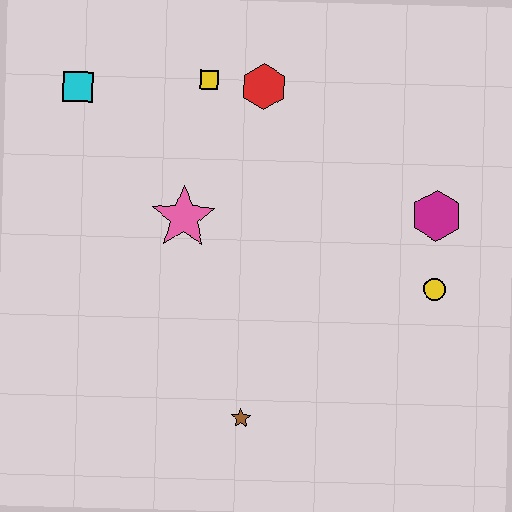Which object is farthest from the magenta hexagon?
The cyan square is farthest from the magenta hexagon.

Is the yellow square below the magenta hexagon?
No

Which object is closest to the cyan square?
The yellow square is closest to the cyan square.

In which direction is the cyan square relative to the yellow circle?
The cyan square is to the left of the yellow circle.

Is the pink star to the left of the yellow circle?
Yes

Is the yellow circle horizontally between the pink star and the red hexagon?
No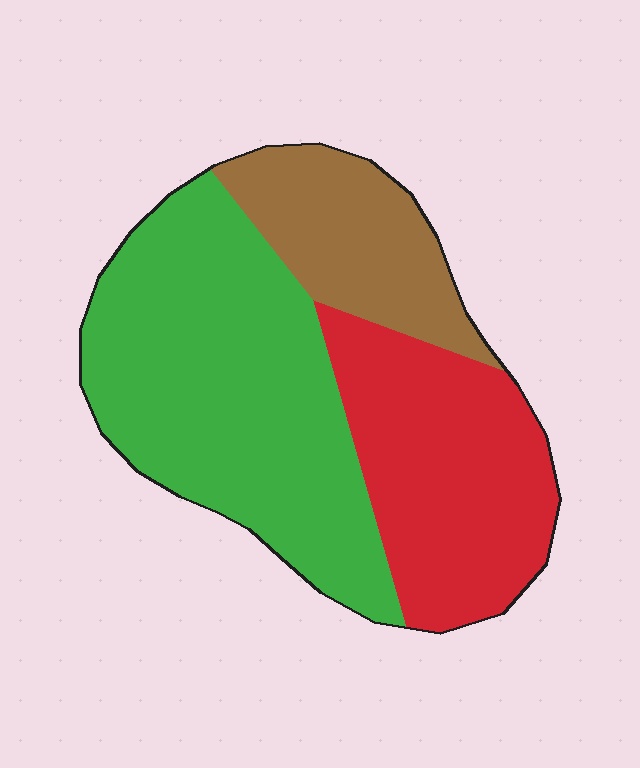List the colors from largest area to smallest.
From largest to smallest: green, red, brown.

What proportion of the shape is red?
Red takes up about one third (1/3) of the shape.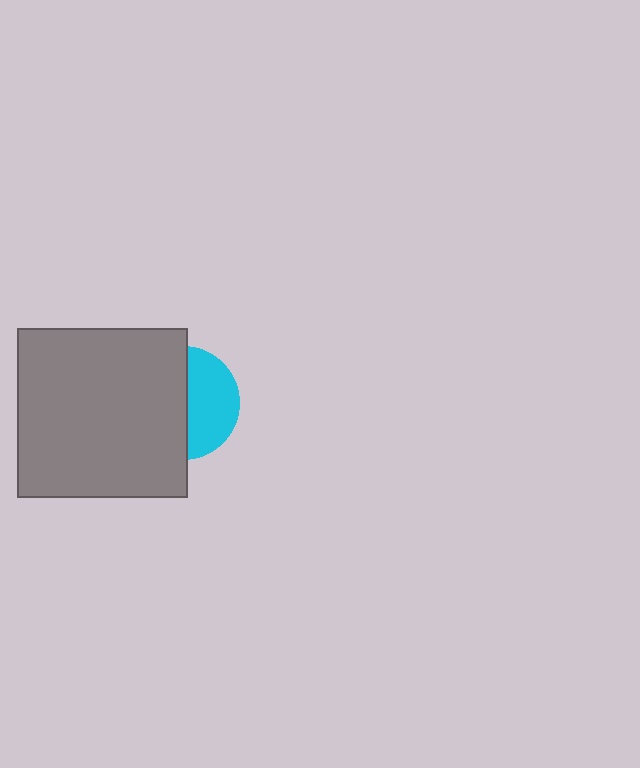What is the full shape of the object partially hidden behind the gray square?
The partially hidden object is a cyan circle.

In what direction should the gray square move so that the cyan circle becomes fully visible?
The gray square should move left. That is the shortest direction to clear the overlap and leave the cyan circle fully visible.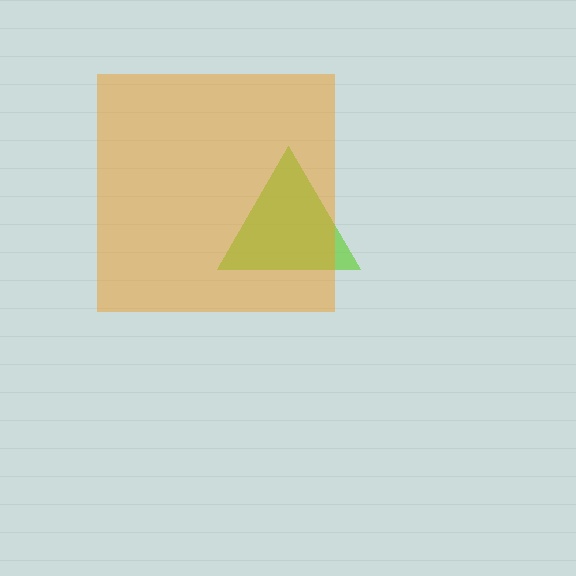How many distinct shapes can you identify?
There are 2 distinct shapes: a lime triangle, an orange square.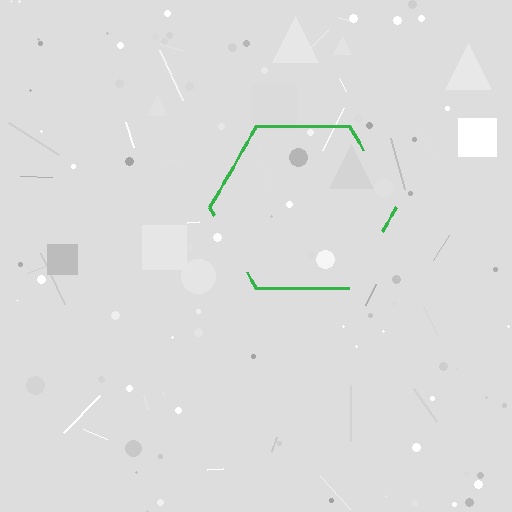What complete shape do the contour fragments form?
The contour fragments form a hexagon.